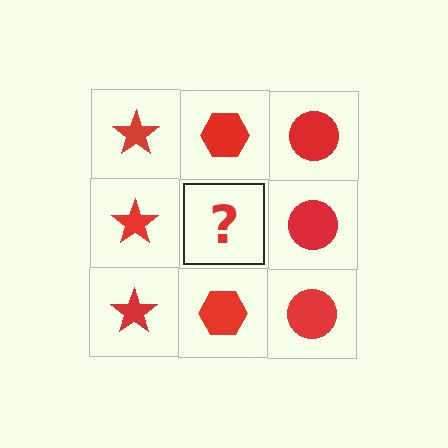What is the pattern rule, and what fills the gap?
The rule is that each column has a consistent shape. The gap should be filled with a red hexagon.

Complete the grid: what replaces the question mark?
The question mark should be replaced with a red hexagon.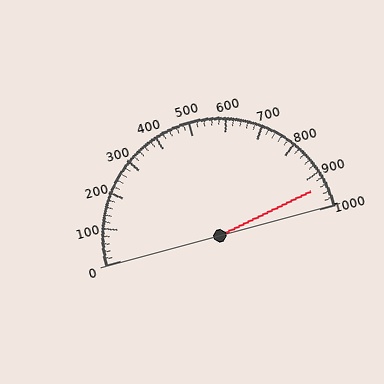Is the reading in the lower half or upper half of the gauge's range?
The reading is in the upper half of the range (0 to 1000).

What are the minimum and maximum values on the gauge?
The gauge ranges from 0 to 1000.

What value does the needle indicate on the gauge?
The needle indicates approximately 940.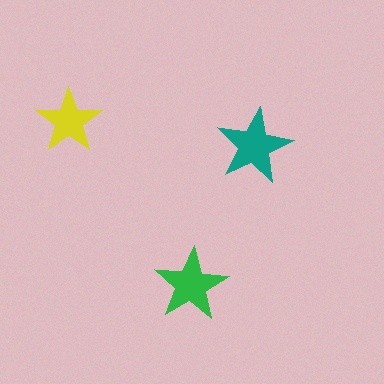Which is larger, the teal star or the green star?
The teal one.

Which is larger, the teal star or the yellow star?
The teal one.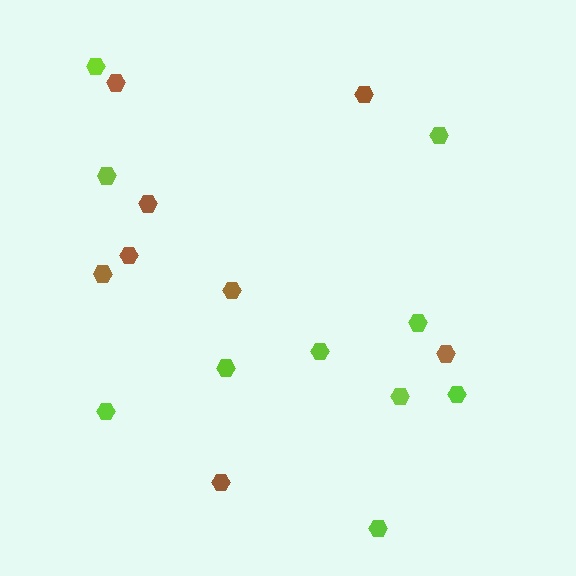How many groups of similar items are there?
There are 2 groups: one group of brown hexagons (8) and one group of lime hexagons (10).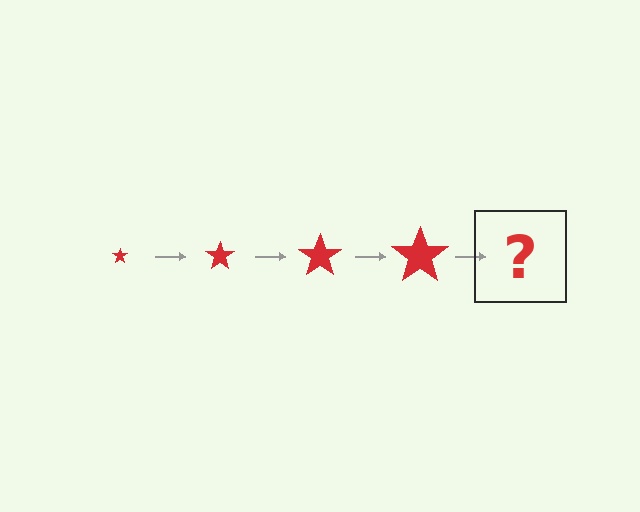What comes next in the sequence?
The next element should be a red star, larger than the previous one.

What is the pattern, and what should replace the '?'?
The pattern is that the star gets progressively larger each step. The '?' should be a red star, larger than the previous one.